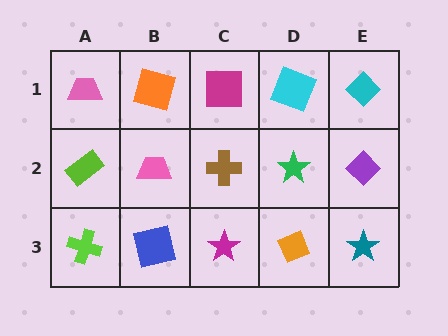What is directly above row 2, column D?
A cyan square.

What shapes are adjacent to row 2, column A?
A pink trapezoid (row 1, column A), a lime cross (row 3, column A), a pink trapezoid (row 2, column B).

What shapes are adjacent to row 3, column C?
A brown cross (row 2, column C), a blue square (row 3, column B), an orange diamond (row 3, column D).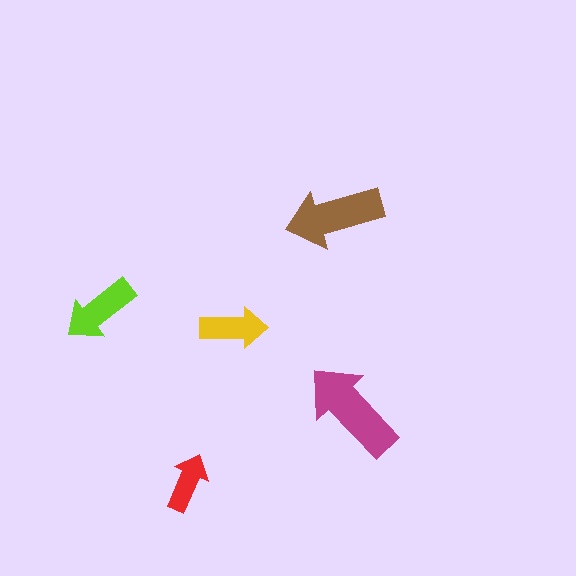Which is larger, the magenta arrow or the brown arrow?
The magenta one.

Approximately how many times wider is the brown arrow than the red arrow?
About 1.5 times wider.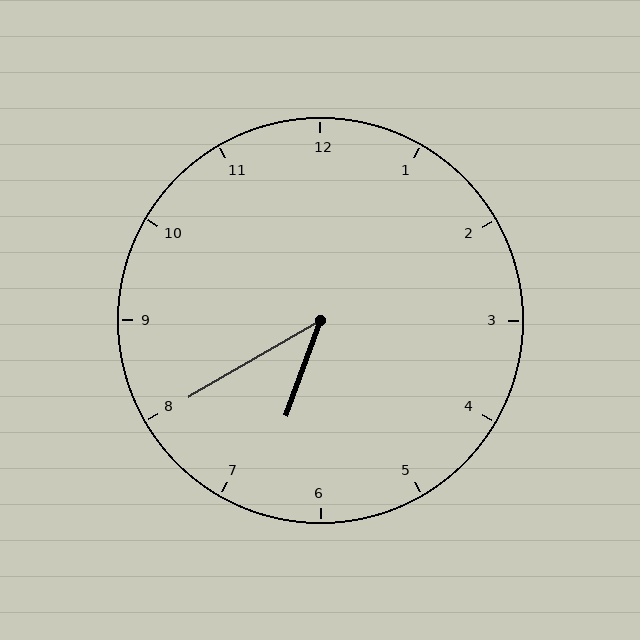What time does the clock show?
6:40.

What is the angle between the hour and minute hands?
Approximately 40 degrees.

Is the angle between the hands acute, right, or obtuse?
It is acute.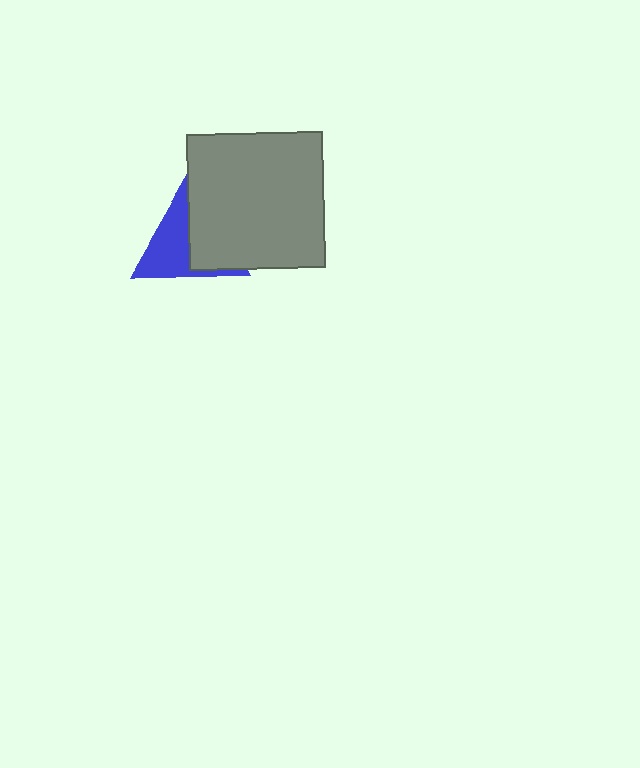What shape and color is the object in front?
The object in front is a gray square.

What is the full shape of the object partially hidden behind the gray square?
The partially hidden object is a blue triangle.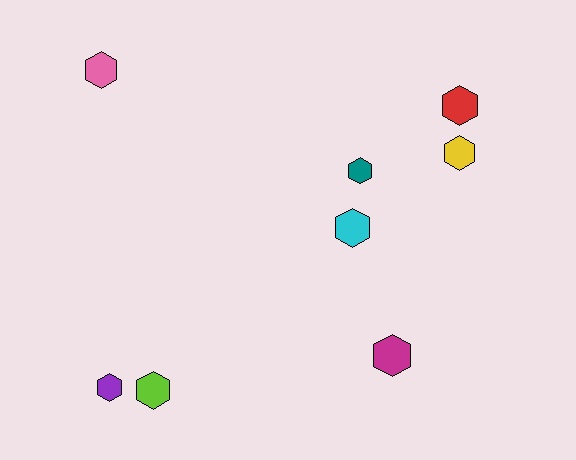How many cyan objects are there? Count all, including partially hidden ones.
There is 1 cyan object.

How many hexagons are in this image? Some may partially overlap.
There are 8 hexagons.